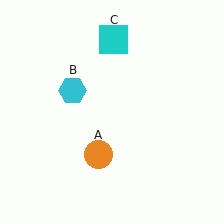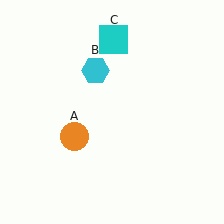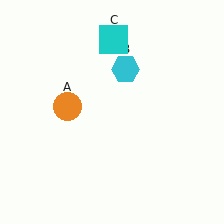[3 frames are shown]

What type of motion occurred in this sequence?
The orange circle (object A), cyan hexagon (object B) rotated clockwise around the center of the scene.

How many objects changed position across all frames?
2 objects changed position: orange circle (object A), cyan hexagon (object B).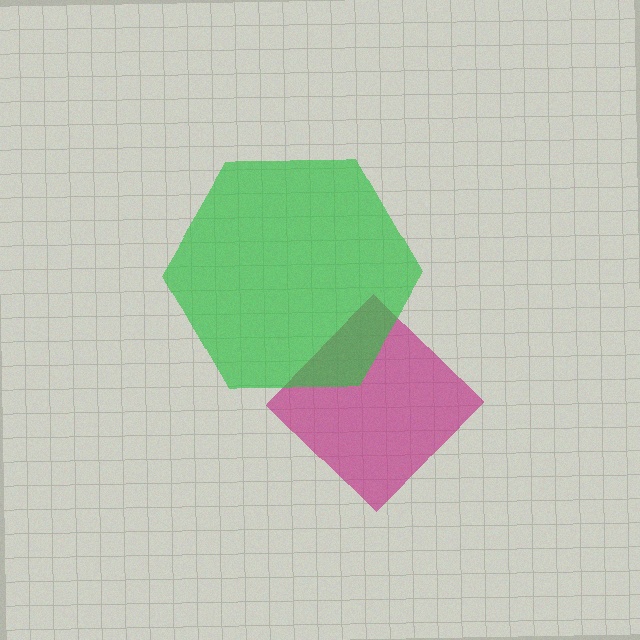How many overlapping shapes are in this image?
There are 2 overlapping shapes in the image.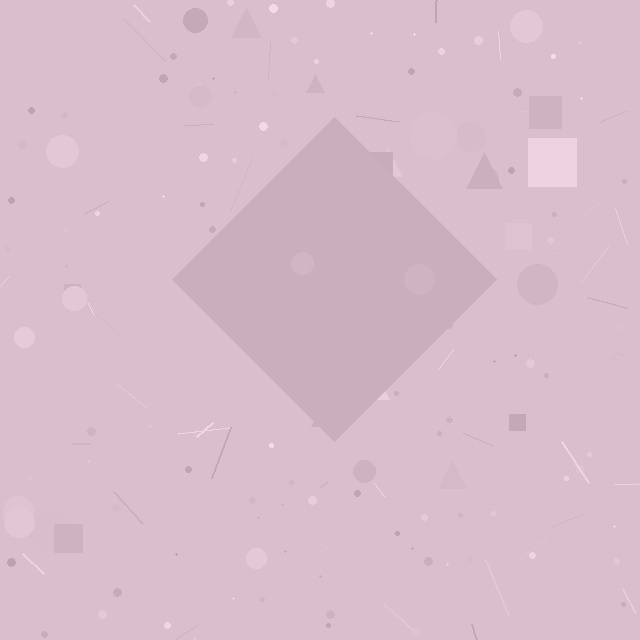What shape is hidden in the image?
A diamond is hidden in the image.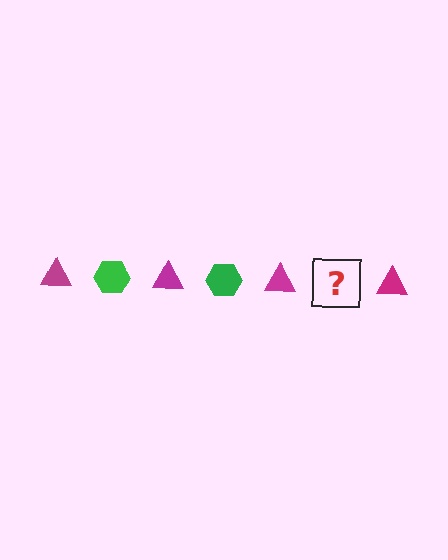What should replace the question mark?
The question mark should be replaced with a green hexagon.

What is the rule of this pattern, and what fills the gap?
The rule is that the pattern alternates between magenta triangle and green hexagon. The gap should be filled with a green hexagon.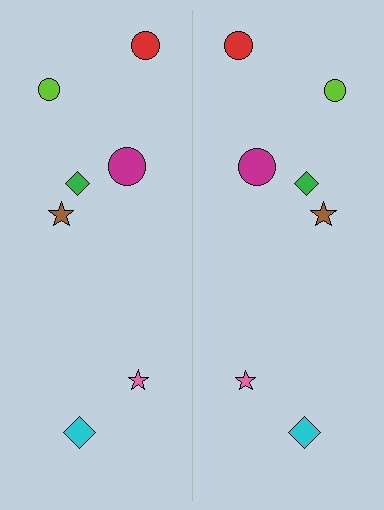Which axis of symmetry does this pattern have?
The pattern has a vertical axis of symmetry running through the center of the image.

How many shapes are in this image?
There are 14 shapes in this image.